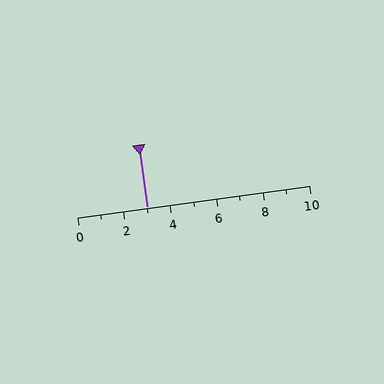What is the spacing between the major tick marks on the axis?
The major ticks are spaced 2 apart.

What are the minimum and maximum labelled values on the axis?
The axis runs from 0 to 10.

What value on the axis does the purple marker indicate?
The marker indicates approximately 3.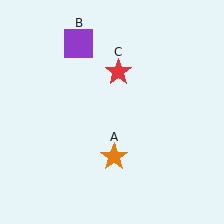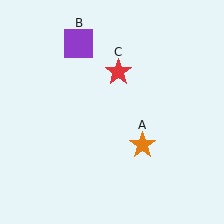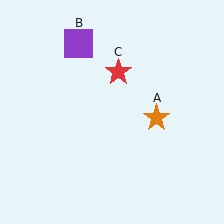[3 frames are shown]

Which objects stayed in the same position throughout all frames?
Purple square (object B) and red star (object C) remained stationary.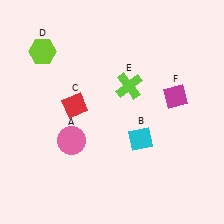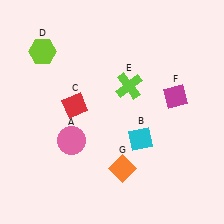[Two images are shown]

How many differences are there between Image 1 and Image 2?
There is 1 difference between the two images.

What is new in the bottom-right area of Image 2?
An orange diamond (G) was added in the bottom-right area of Image 2.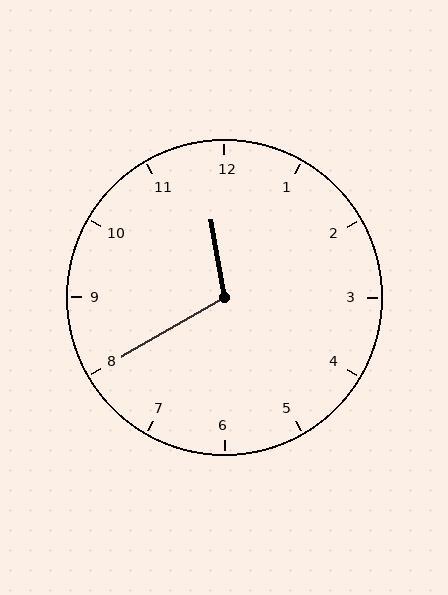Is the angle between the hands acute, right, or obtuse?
It is obtuse.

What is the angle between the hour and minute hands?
Approximately 110 degrees.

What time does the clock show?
11:40.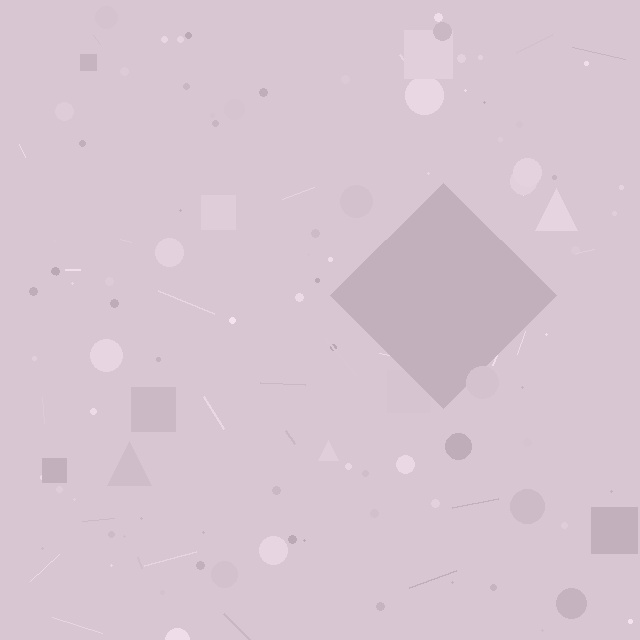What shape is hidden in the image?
A diamond is hidden in the image.